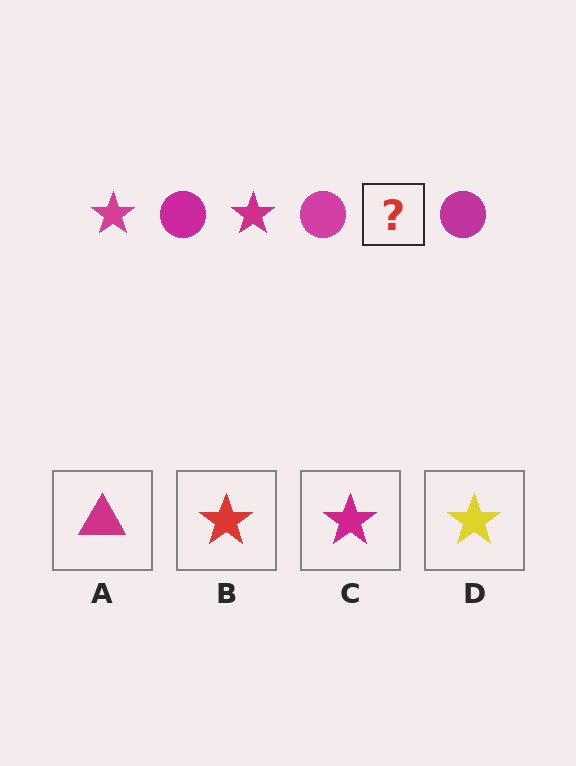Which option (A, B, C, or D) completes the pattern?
C.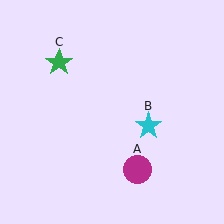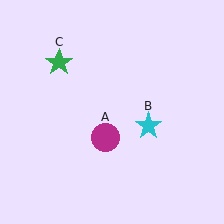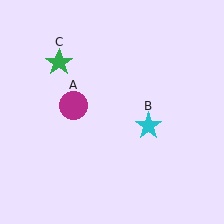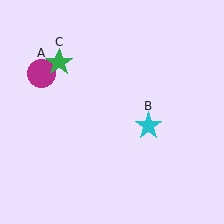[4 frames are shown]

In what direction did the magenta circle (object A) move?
The magenta circle (object A) moved up and to the left.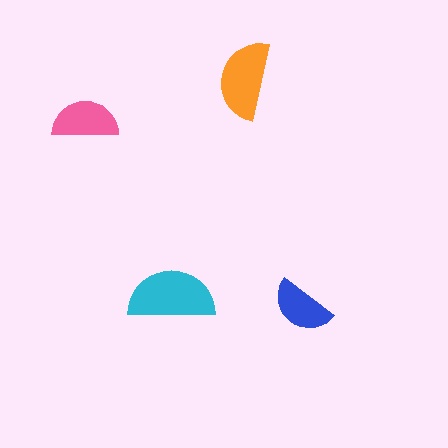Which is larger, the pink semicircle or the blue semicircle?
The pink one.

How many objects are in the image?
There are 4 objects in the image.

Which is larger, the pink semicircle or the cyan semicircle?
The cyan one.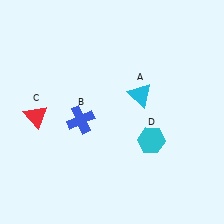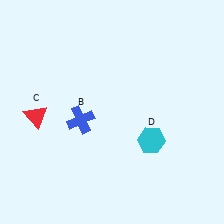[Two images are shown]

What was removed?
The cyan triangle (A) was removed in Image 2.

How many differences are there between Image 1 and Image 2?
There is 1 difference between the two images.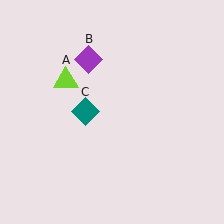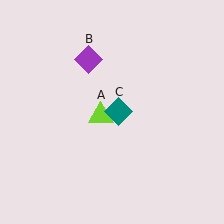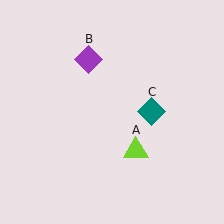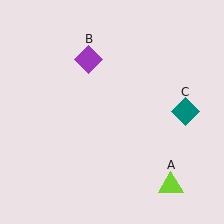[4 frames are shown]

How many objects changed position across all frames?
2 objects changed position: lime triangle (object A), teal diamond (object C).